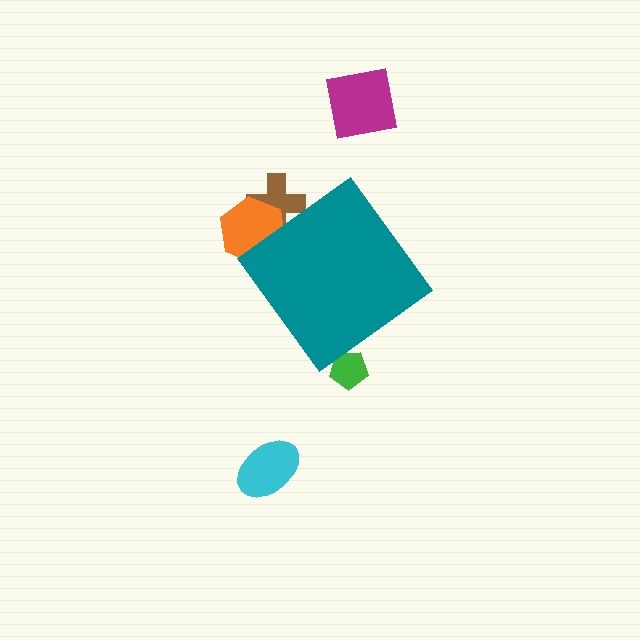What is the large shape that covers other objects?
A teal diamond.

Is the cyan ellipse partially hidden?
No, the cyan ellipse is fully visible.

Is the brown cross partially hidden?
Yes, the brown cross is partially hidden behind the teal diamond.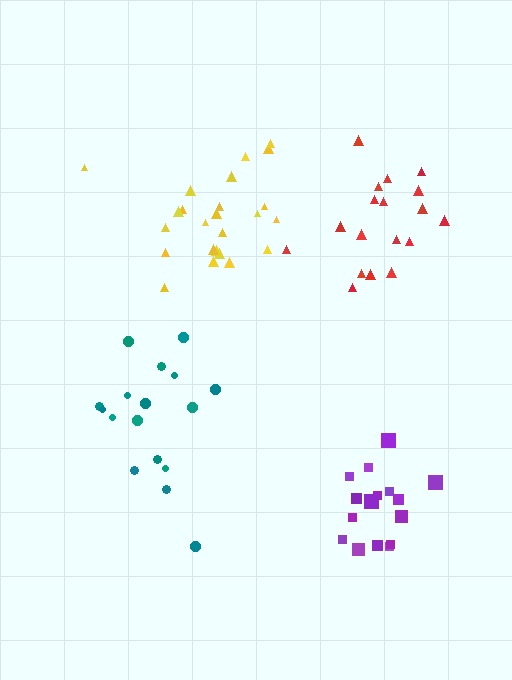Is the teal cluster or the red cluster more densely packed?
Red.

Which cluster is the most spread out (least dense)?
Yellow.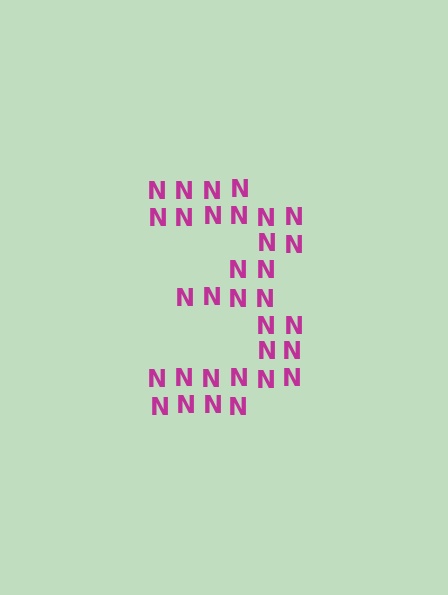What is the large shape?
The large shape is the digit 3.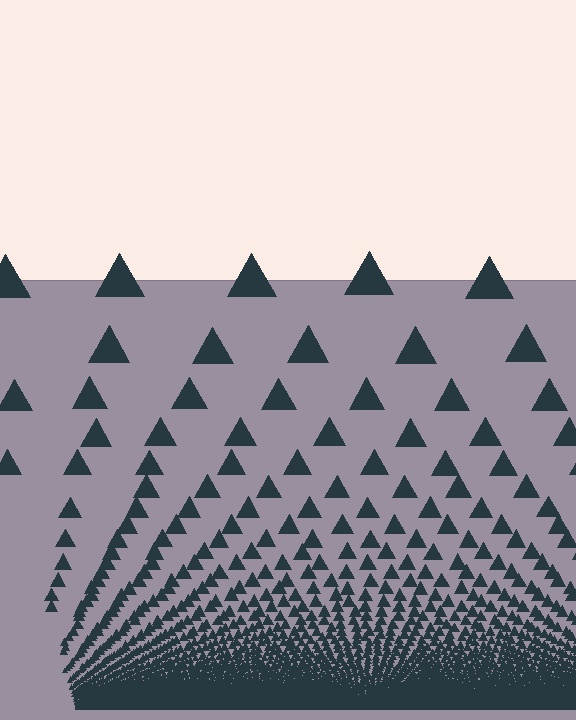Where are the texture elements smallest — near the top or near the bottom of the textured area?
Near the bottom.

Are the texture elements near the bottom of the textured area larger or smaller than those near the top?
Smaller. The gradient is inverted — elements near the bottom are smaller and denser.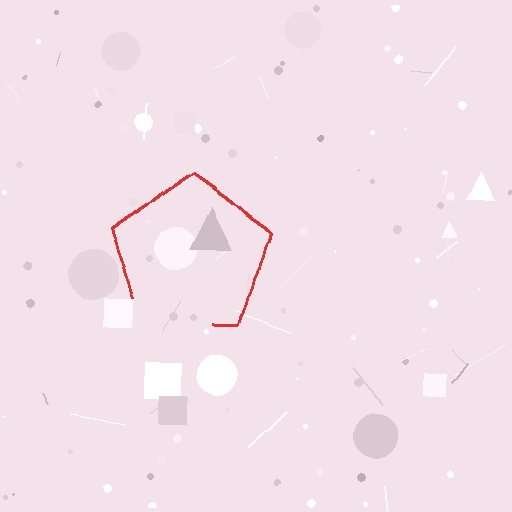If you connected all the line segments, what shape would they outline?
They would outline a pentagon.